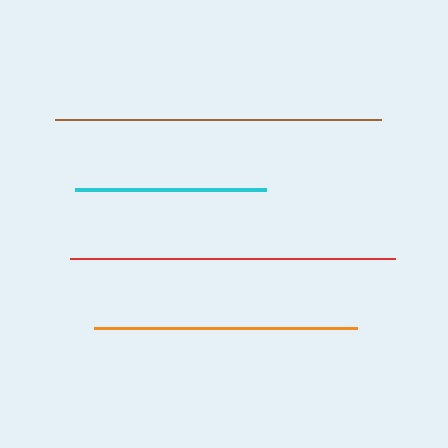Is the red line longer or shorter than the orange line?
The red line is longer than the orange line.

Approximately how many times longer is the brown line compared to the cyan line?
The brown line is approximately 1.7 times the length of the cyan line.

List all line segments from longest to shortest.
From longest to shortest: brown, red, orange, cyan.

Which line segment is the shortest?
The cyan line is the shortest at approximately 191 pixels.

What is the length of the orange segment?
The orange segment is approximately 263 pixels long.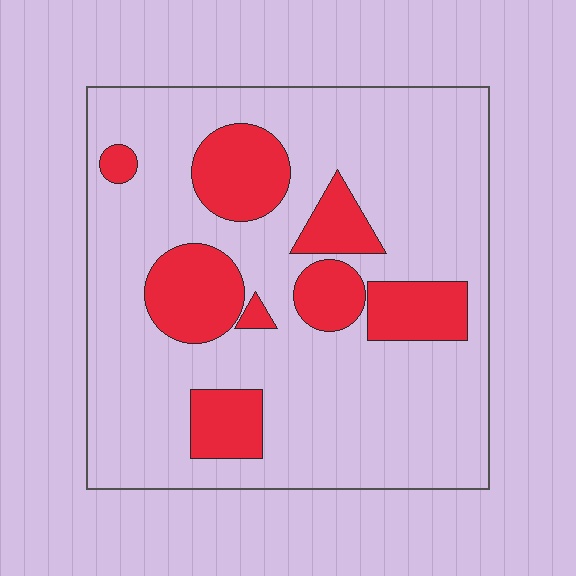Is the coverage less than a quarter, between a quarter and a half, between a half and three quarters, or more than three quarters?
Less than a quarter.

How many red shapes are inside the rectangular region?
8.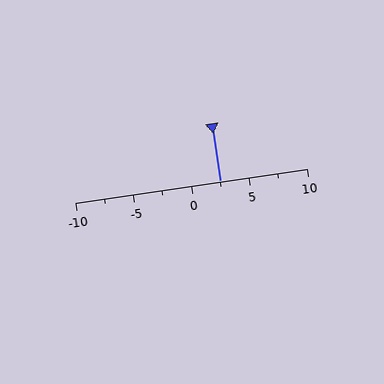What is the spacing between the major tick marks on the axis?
The major ticks are spaced 5 apart.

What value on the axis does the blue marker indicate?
The marker indicates approximately 2.5.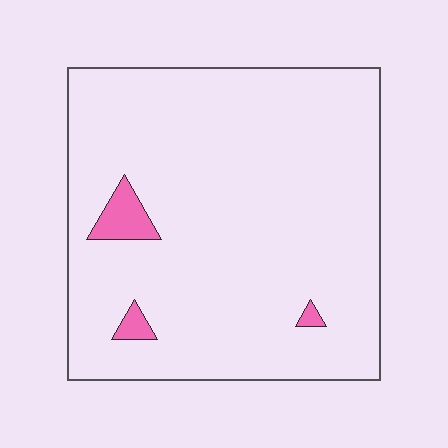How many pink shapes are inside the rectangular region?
3.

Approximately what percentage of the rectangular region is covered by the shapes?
Approximately 5%.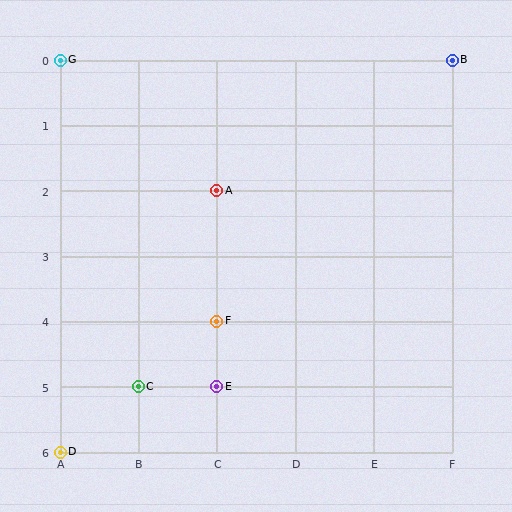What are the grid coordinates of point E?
Point E is at grid coordinates (C, 5).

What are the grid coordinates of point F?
Point F is at grid coordinates (C, 4).